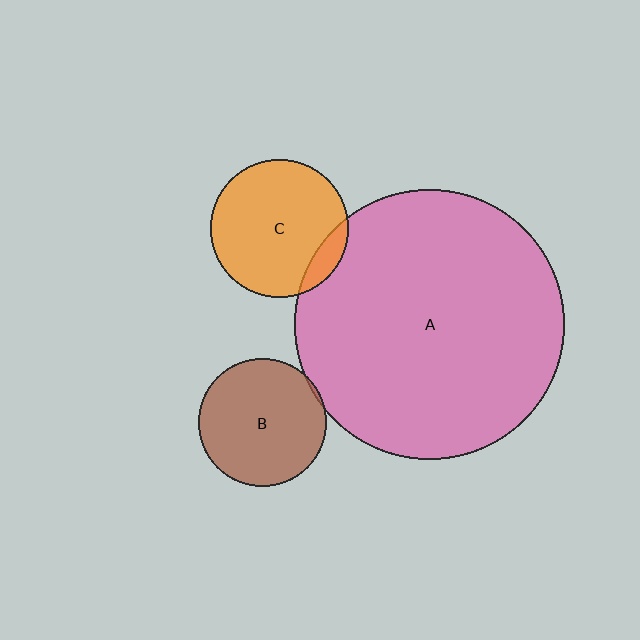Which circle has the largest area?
Circle A (pink).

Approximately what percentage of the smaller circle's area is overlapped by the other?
Approximately 10%.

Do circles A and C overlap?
Yes.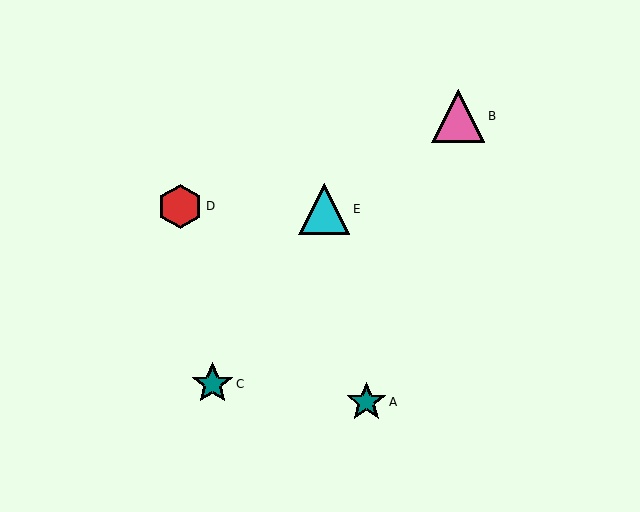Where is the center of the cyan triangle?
The center of the cyan triangle is at (324, 209).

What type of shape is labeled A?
Shape A is a teal star.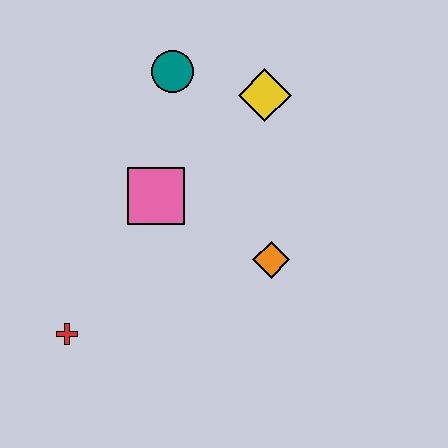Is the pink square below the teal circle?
Yes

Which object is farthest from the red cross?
The yellow diamond is farthest from the red cross.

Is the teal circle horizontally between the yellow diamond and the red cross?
Yes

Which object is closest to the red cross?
The pink square is closest to the red cross.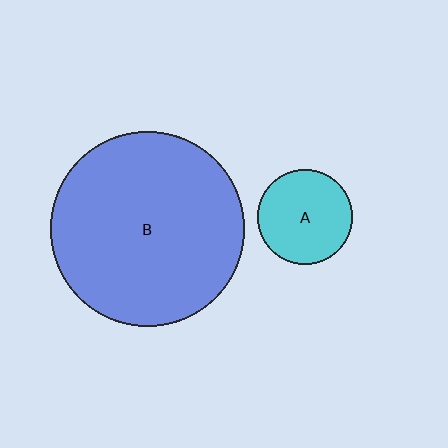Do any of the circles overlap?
No, none of the circles overlap.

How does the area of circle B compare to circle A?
Approximately 4.1 times.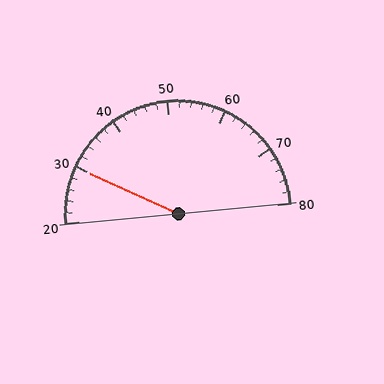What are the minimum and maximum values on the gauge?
The gauge ranges from 20 to 80.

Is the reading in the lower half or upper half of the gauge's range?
The reading is in the lower half of the range (20 to 80).